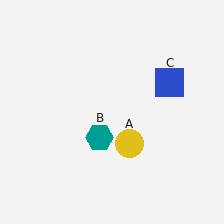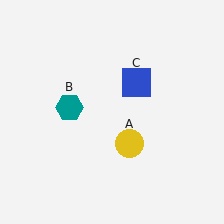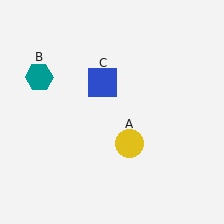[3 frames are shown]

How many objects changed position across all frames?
2 objects changed position: teal hexagon (object B), blue square (object C).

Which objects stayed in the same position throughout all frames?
Yellow circle (object A) remained stationary.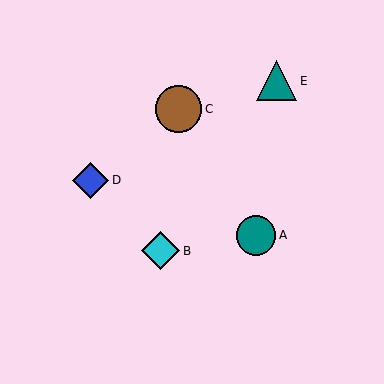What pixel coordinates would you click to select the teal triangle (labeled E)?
Click at (277, 81) to select the teal triangle E.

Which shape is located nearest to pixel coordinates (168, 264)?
The cyan diamond (labeled B) at (160, 251) is nearest to that location.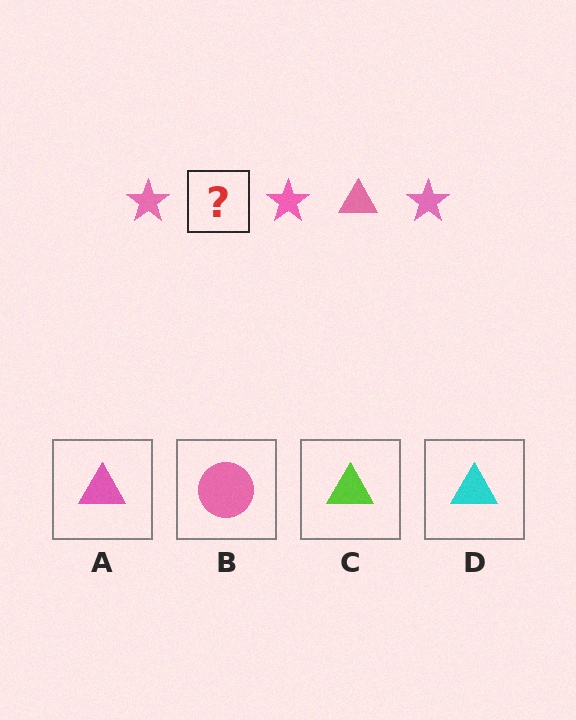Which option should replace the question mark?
Option A.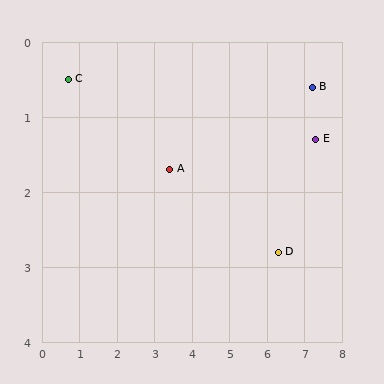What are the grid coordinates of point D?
Point D is at approximately (6.3, 2.8).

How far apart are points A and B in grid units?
Points A and B are about 4.0 grid units apart.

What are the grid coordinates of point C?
Point C is at approximately (0.7, 0.5).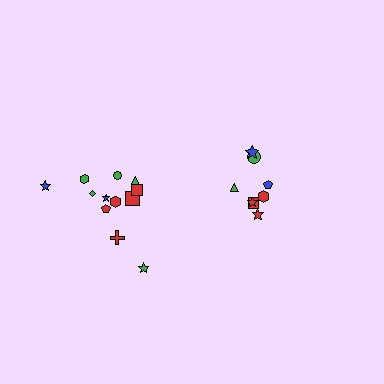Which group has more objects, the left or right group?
The left group.